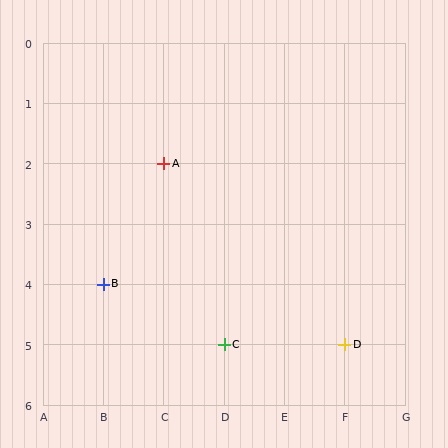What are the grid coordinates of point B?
Point B is at grid coordinates (B, 4).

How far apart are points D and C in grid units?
Points D and C are 2 columns apart.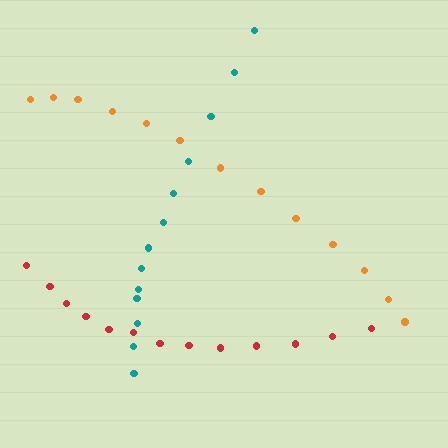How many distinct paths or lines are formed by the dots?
There are 3 distinct paths.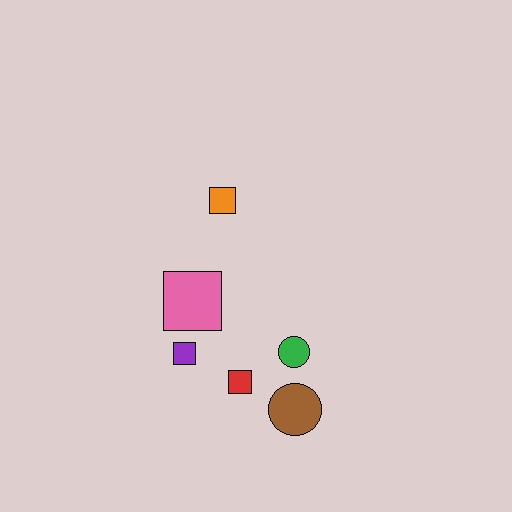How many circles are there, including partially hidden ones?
There are 2 circles.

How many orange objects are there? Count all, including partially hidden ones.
There is 1 orange object.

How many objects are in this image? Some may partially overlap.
There are 6 objects.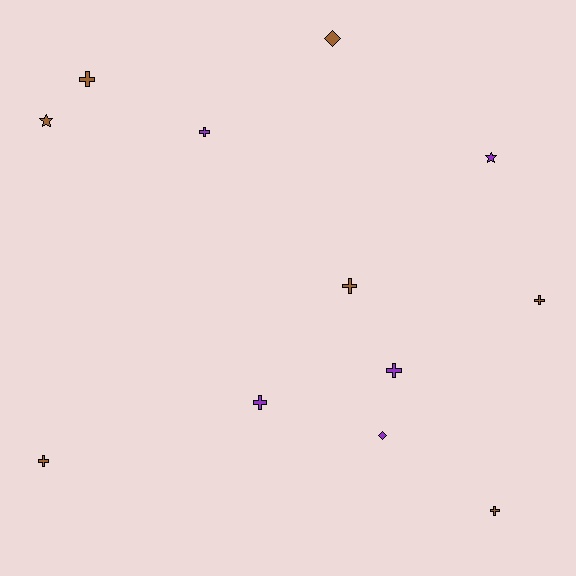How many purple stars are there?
There is 1 purple star.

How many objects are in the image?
There are 12 objects.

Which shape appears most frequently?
Cross, with 8 objects.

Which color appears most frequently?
Brown, with 7 objects.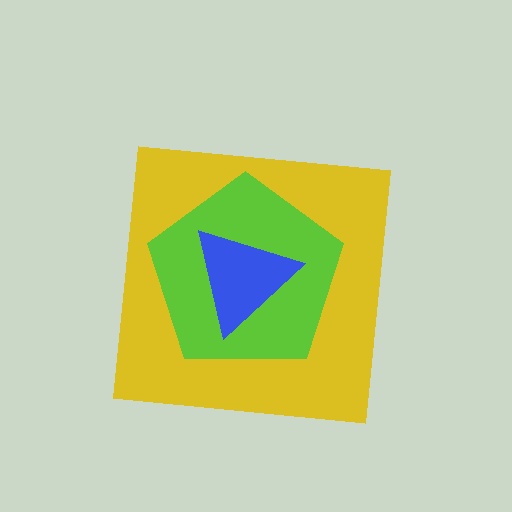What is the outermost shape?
The yellow square.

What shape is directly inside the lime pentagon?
The blue triangle.